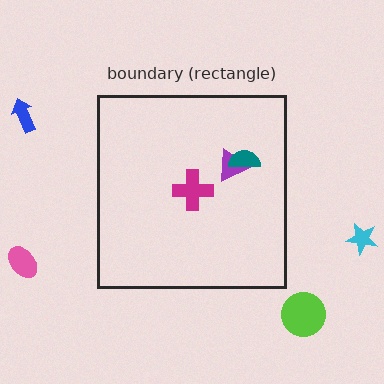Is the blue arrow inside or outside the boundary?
Outside.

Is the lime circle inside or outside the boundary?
Outside.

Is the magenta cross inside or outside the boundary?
Inside.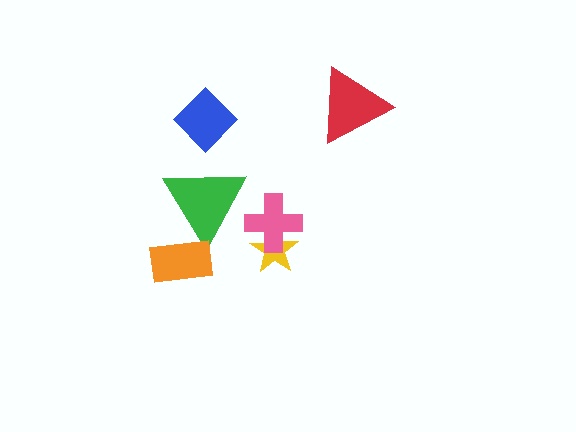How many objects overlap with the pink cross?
1 object overlaps with the pink cross.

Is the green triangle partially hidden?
Yes, it is partially covered by another shape.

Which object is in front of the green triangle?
The orange rectangle is in front of the green triangle.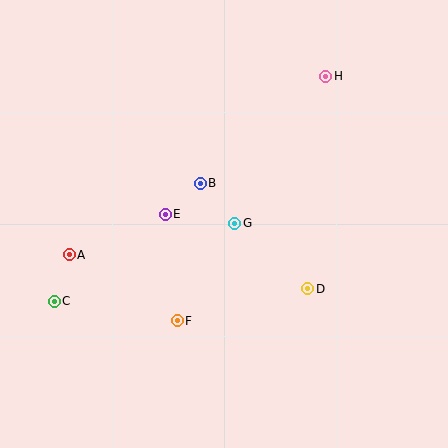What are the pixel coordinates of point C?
Point C is at (54, 301).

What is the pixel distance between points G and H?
The distance between G and H is 173 pixels.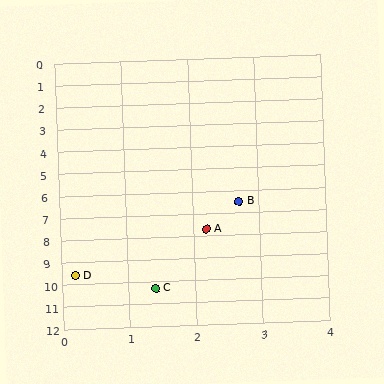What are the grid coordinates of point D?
Point D is at approximately (0.2, 9.6).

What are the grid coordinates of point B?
Point B is at approximately (2.7, 6.5).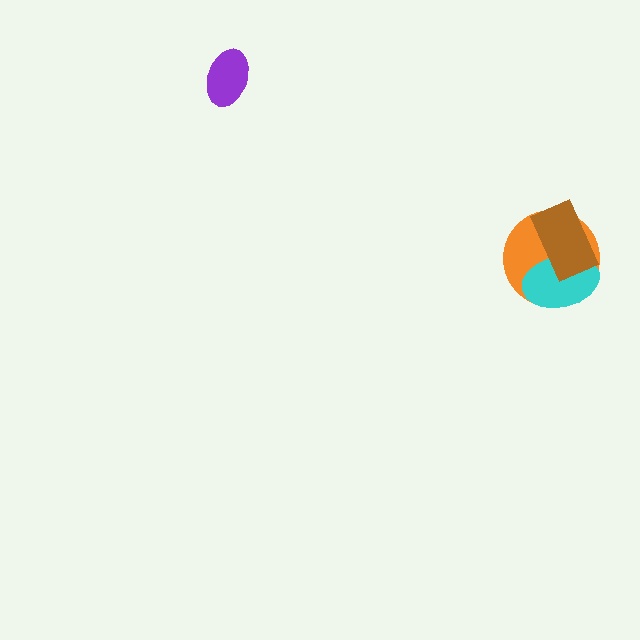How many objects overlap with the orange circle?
2 objects overlap with the orange circle.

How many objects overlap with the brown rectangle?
2 objects overlap with the brown rectangle.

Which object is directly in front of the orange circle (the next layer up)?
The cyan ellipse is directly in front of the orange circle.